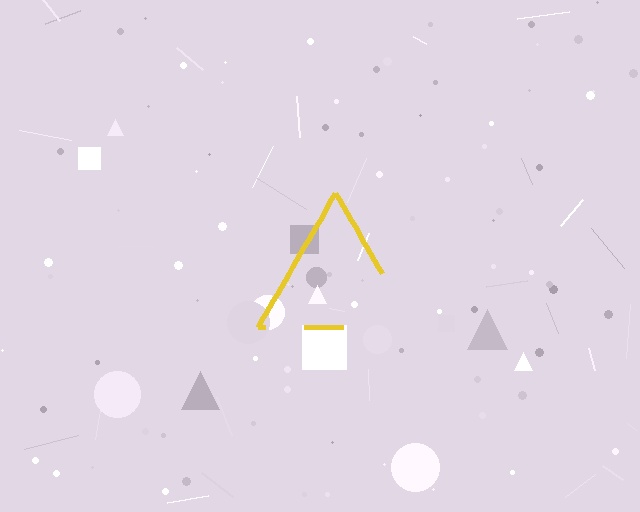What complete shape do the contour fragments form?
The contour fragments form a triangle.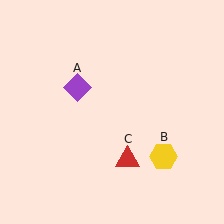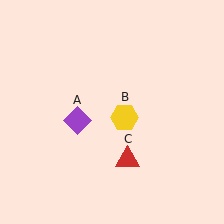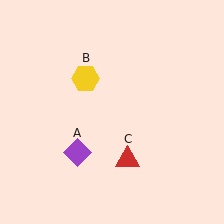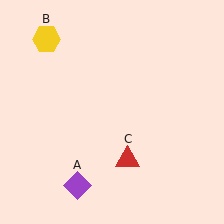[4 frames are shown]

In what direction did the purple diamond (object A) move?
The purple diamond (object A) moved down.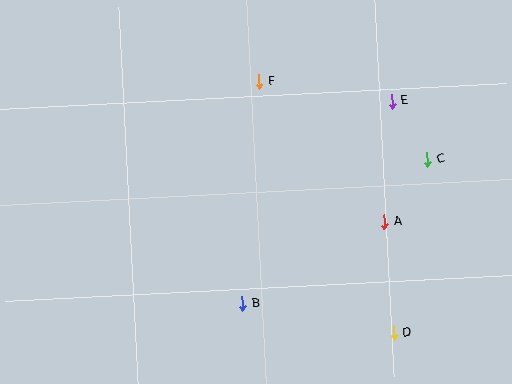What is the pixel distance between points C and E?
The distance between C and E is 68 pixels.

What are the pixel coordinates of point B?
Point B is at (242, 303).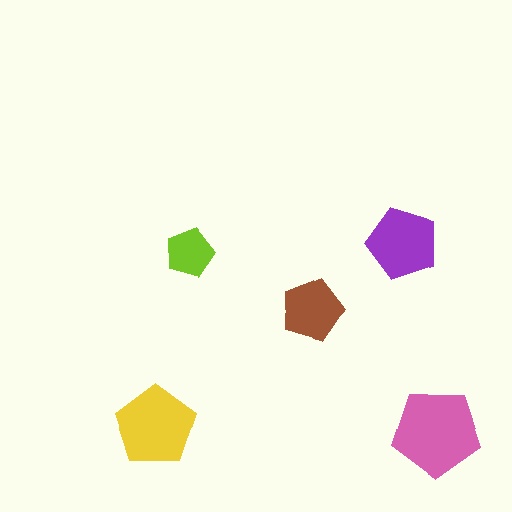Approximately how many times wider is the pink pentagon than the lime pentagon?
About 2 times wider.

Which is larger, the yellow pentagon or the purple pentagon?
The yellow one.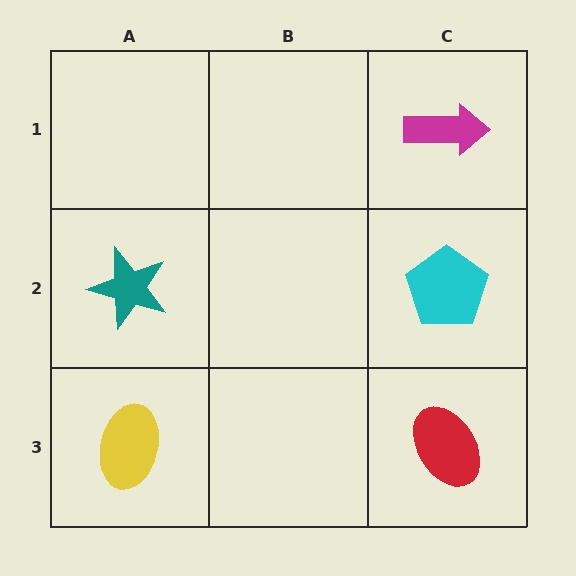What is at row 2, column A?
A teal star.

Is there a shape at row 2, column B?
No, that cell is empty.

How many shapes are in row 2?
2 shapes.